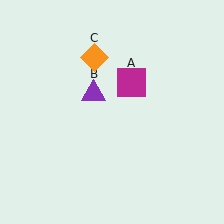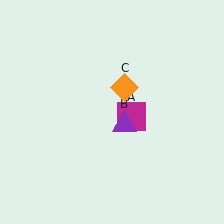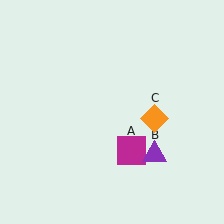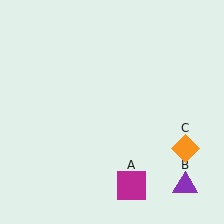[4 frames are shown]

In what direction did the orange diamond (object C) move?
The orange diamond (object C) moved down and to the right.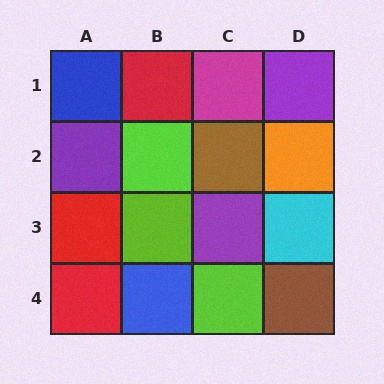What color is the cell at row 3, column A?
Red.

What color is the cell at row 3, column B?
Lime.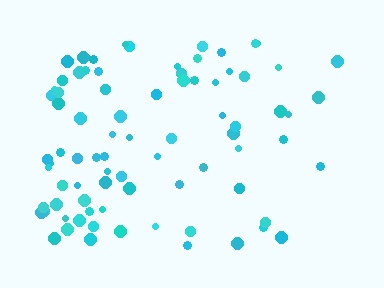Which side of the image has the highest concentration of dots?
The left.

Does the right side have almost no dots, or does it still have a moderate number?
Still a moderate number, just noticeably fewer than the left.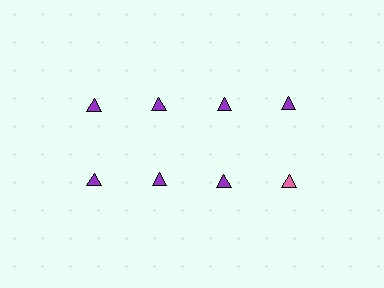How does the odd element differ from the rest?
It has a different color: pink instead of purple.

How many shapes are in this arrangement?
There are 8 shapes arranged in a grid pattern.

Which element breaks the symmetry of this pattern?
The pink triangle in the second row, second from right column breaks the symmetry. All other shapes are purple triangles.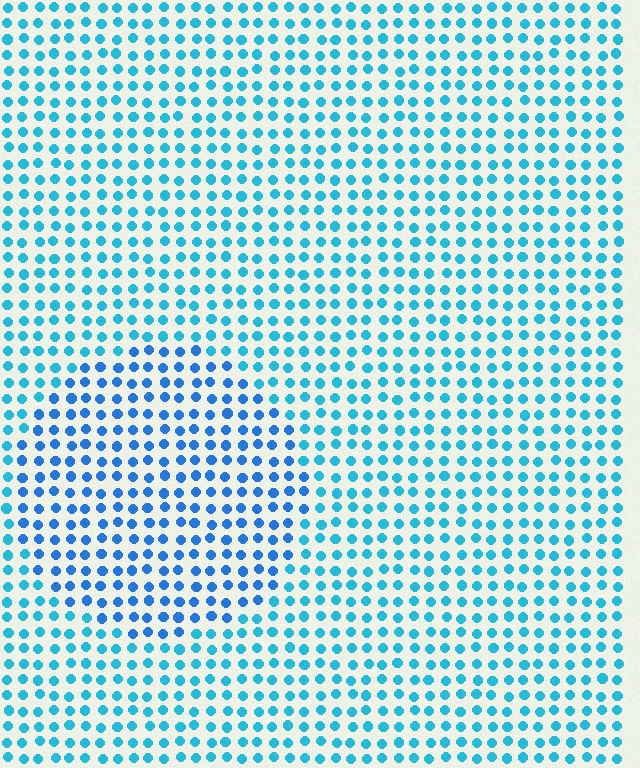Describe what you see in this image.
The image is filled with small cyan elements in a uniform arrangement. A circle-shaped region is visible where the elements are tinted to a slightly different hue, forming a subtle color boundary.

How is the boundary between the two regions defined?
The boundary is defined purely by a slight shift in hue (about 23 degrees). Spacing, size, and orientation are identical on both sides.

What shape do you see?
I see a circle.